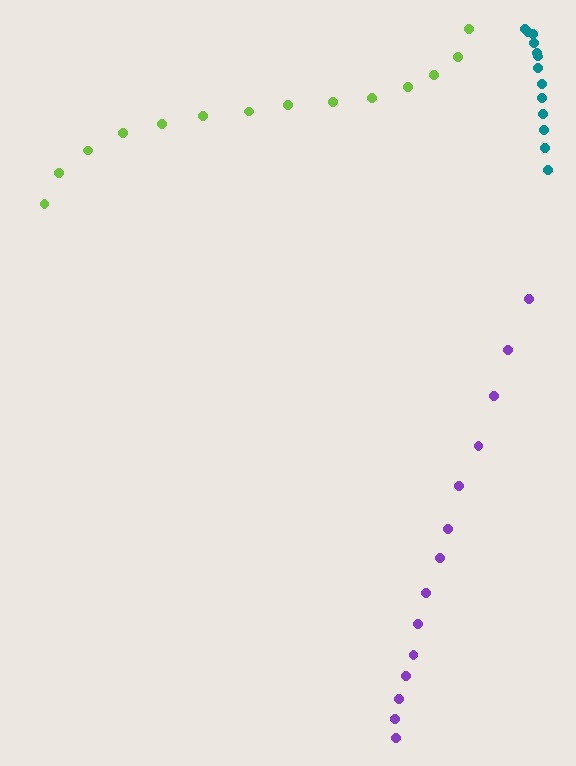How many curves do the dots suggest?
There are 3 distinct paths.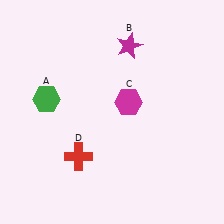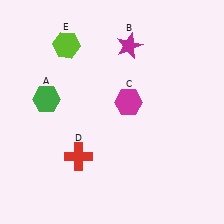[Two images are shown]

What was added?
A lime hexagon (E) was added in Image 2.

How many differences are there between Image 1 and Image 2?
There is 1 difference between the two images.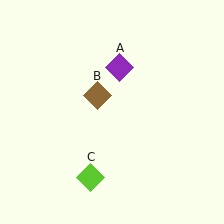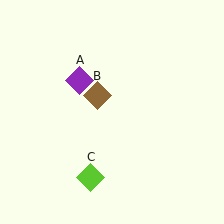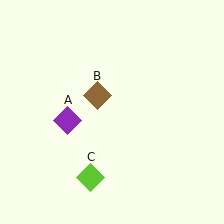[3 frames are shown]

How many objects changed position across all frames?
1 object changed position: purple diamond (object A).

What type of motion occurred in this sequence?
The purple diamond (object A) rotated counterclockwise around the center of the scene.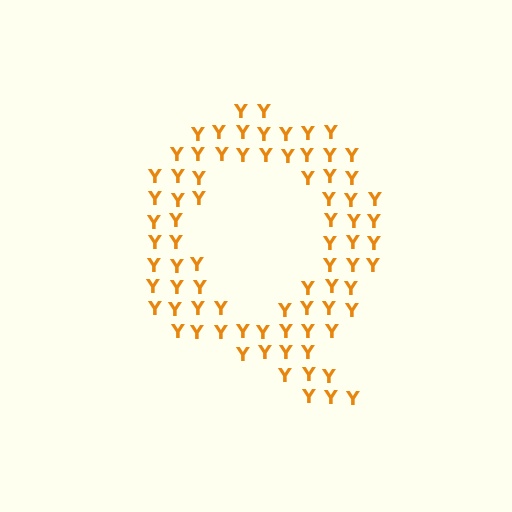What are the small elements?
The small elements are letter Y's.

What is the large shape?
The large shape is the letter Q.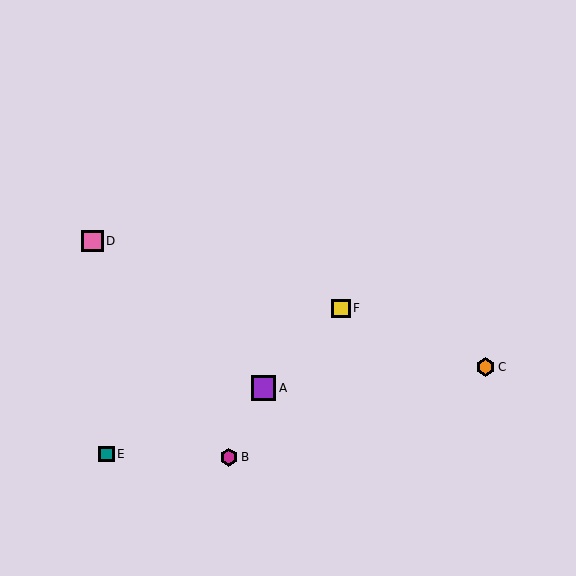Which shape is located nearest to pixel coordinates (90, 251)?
The pink square (labeled D) at (92, 241) is nearest to that location.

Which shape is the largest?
The purple square (labeled A) is the largest.